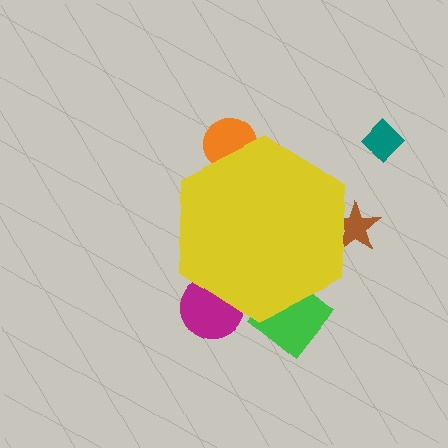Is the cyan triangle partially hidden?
Yes, the cyan triangle is partially hidden behind the yellow hexagon.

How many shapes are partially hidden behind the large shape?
5 shapes are partially hidden.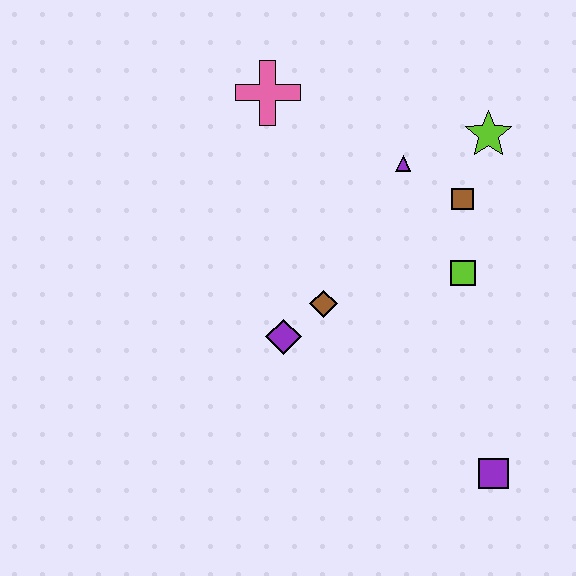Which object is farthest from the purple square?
The pink cross is farthest from the purple square.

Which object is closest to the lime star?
The brown square is closest to the lime star.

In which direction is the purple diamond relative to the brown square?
The purple diamond is to the left of the brown square.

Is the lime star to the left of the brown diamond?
No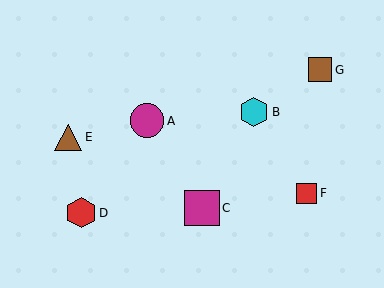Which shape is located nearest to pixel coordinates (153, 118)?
The magenta circle (labeled A) at (147, 121) is nearest to that location.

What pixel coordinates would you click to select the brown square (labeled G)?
Click at (320, 70) to select the brown square G.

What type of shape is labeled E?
Shape E is a brown triangle.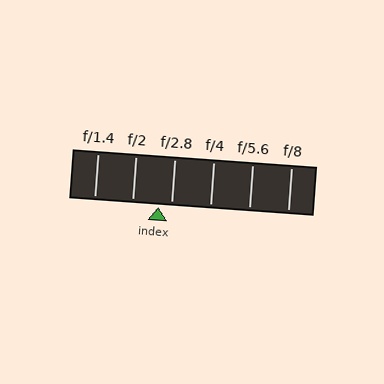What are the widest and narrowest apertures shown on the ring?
The widest aperture shown is f/1.4 and the narrowest is f/8.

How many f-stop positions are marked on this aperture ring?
There are 6 f-stop positions marked.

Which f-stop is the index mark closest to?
The index mark is closest to f/2.8.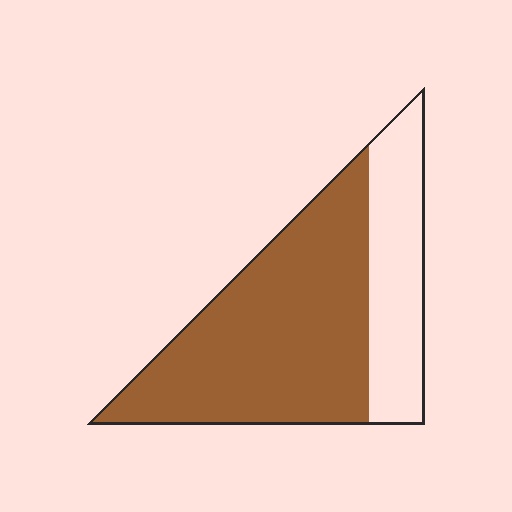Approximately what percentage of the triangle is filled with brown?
Approximately 70%.